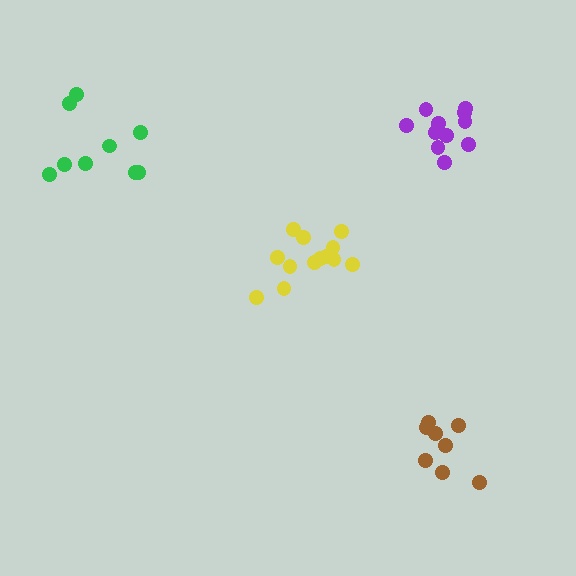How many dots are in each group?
Group 1: 9 dots, Group 2: 8 dots, Group 3: 11 dots, Group 4: 14 dots (42 total).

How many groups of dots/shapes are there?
There are 4 groups.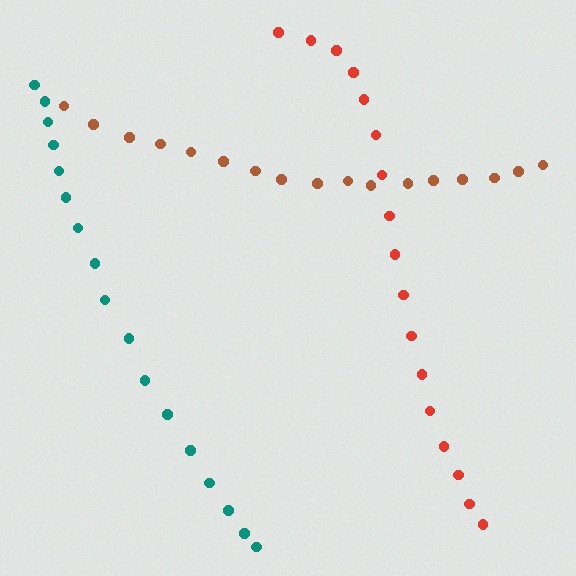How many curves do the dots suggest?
There are 3 distinct paths.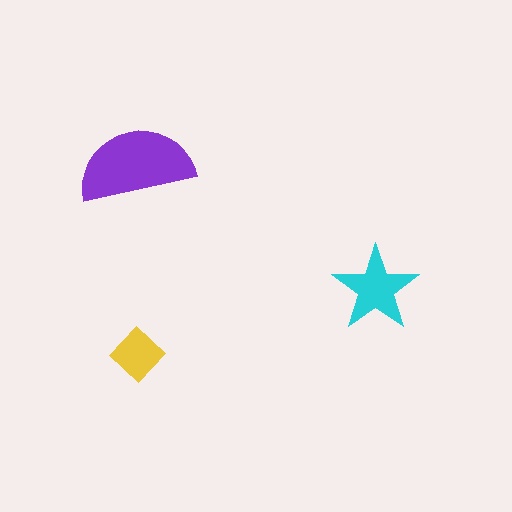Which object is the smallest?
The yellow diamond.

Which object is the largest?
The purple semicircle.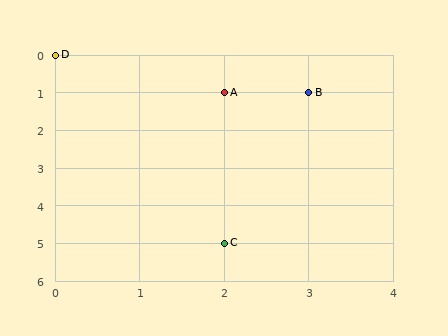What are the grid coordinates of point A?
Point A is at grid coordinates (2, 1).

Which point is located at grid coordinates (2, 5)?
Point C is at (2, 5).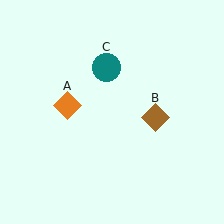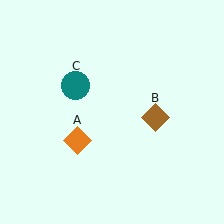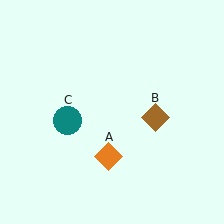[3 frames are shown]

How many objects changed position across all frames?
2 objects changed position: orange diamond (object A), teal circle (object C).